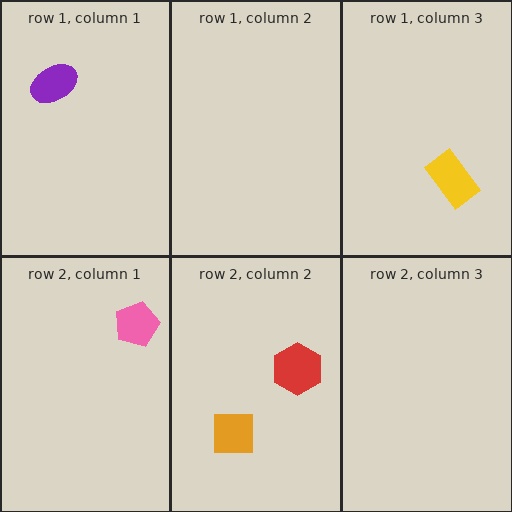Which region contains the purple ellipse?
The row 1, column 1 region.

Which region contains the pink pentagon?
The row 2, column 1 region.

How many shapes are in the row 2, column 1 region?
1.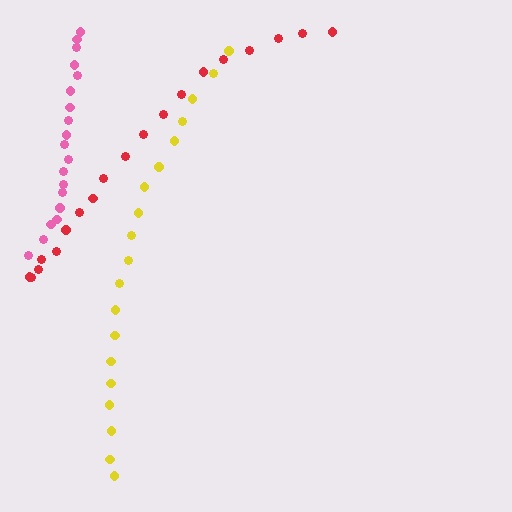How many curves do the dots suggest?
There are 3 distinct paths.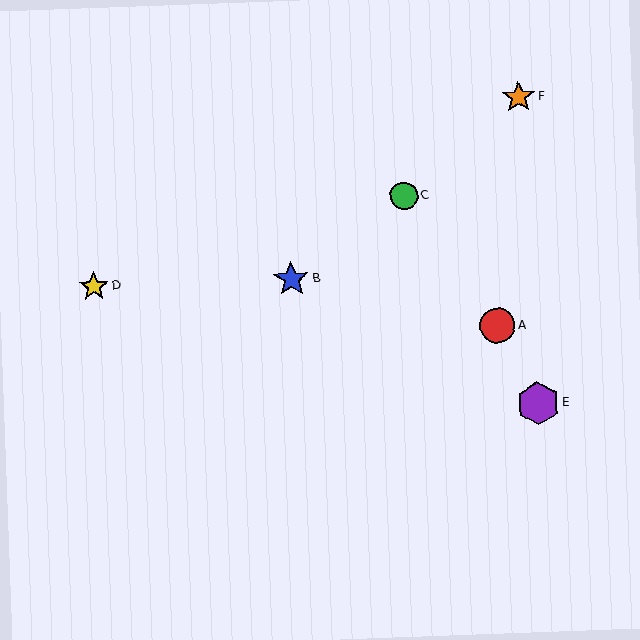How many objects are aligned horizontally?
2 objects (B, D) are aligned horizontally.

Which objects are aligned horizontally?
Objects B, D are aligned horizontally.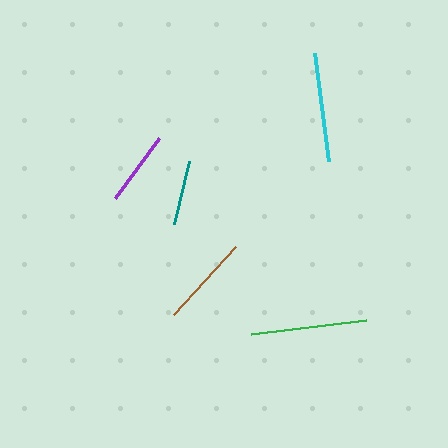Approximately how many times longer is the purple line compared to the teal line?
The purple line is approximately 1.1 times the length of the teal line.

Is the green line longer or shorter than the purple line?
The green line is longer than the purple line.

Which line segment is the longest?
The green line is the longest at approximately 115 pixels.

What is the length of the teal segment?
The teal segment is approximately 65 pixels long.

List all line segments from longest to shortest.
From longest to shortest: green, cyan, brown, purple, teal.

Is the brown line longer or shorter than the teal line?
The brown line is longer than the teal line.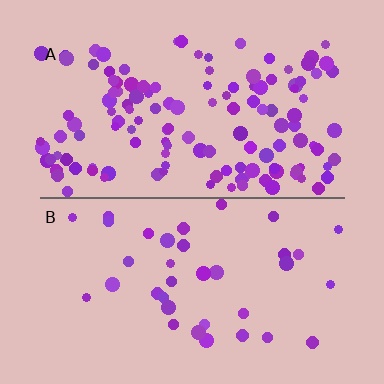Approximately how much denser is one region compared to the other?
Approximately 3.4× — region A over region B.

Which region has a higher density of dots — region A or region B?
A (the top).